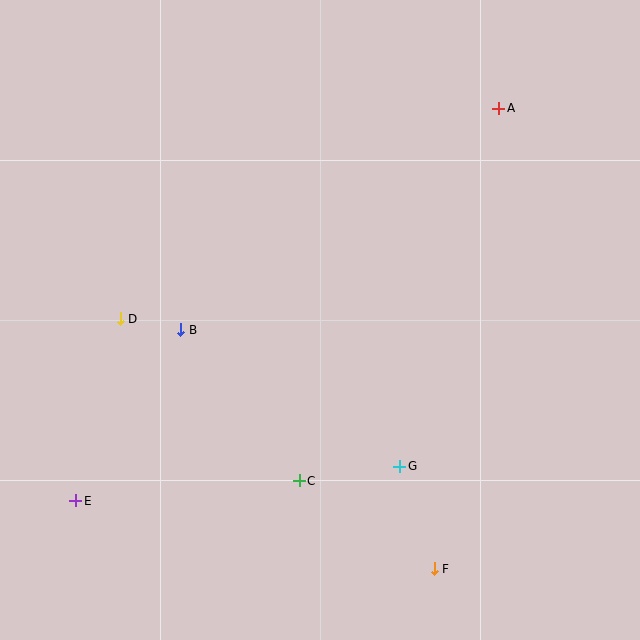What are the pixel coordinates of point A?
Point A is at (499, 108).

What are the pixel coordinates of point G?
Point G is at (400, 466).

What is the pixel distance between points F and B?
The distance between F and B is 348 pixels.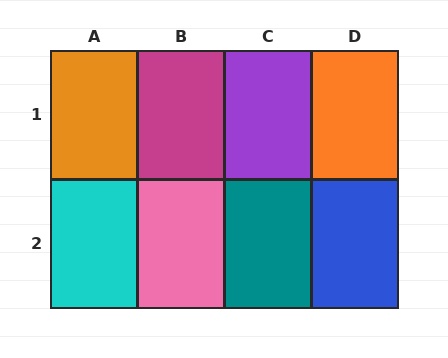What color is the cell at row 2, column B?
Pink.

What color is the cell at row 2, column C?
Teal.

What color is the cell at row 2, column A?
Cyan.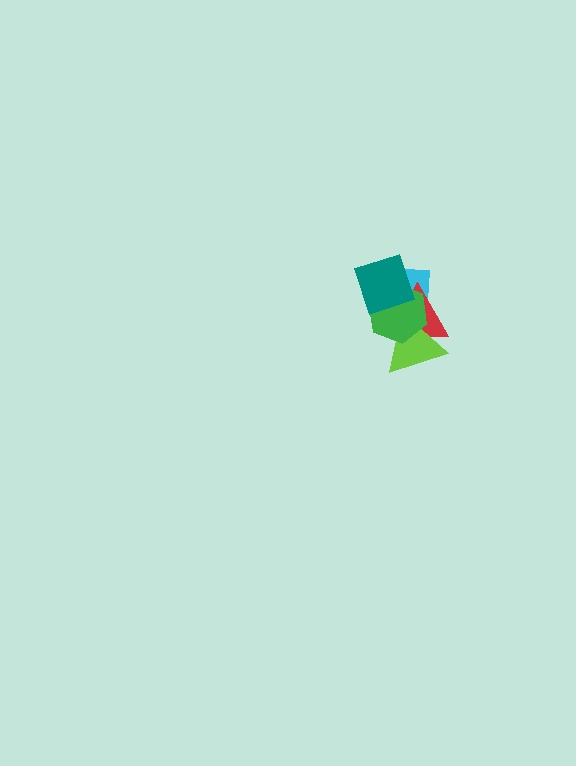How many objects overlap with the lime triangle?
3 objects overlap with the lime triangle.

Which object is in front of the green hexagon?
The teal diamond is in front of the green hexagon.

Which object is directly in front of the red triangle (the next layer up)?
The lime triangle is directly in front of the red triangle.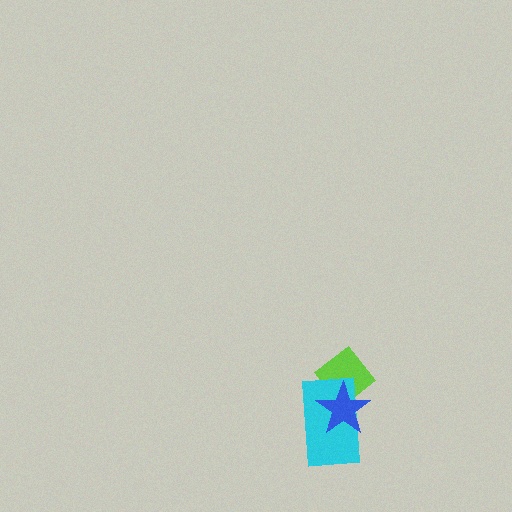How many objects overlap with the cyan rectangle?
2 objects overlap with the cyan rectangle.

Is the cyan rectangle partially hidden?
Yes, it is partially covered by another shape.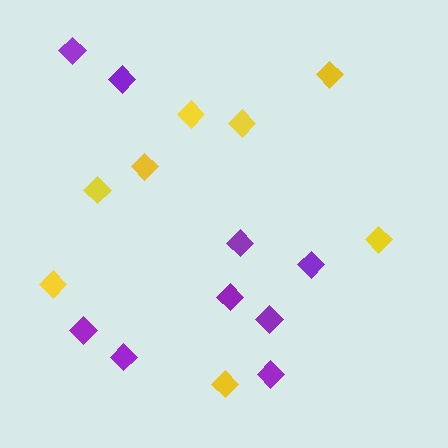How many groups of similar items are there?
There are 2 groups: one group of yellow diamonds (8) and one group of purple diamonds (9).